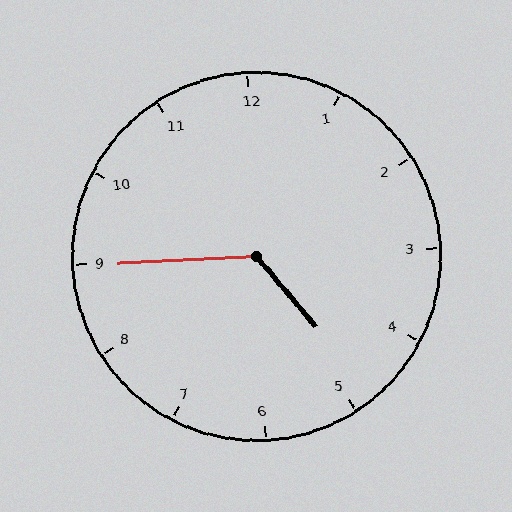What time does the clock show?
4:45.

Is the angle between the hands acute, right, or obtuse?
It is obtuse.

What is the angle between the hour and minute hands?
Approximately 128 degrees.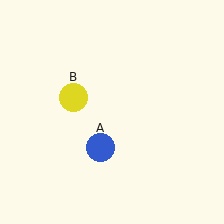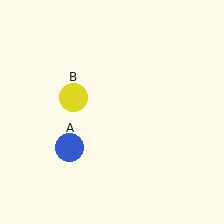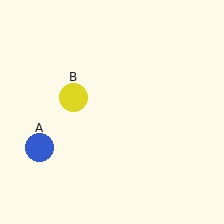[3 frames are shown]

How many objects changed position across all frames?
1 object changed position: blue circle (object A).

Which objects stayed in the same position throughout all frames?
Yellow circle (object B) remained stationary.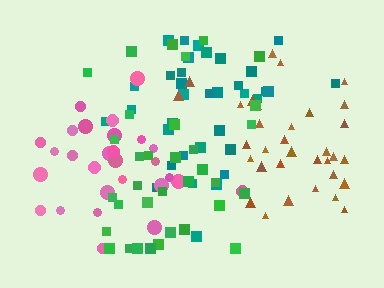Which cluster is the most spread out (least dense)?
Green.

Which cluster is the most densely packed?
Brown.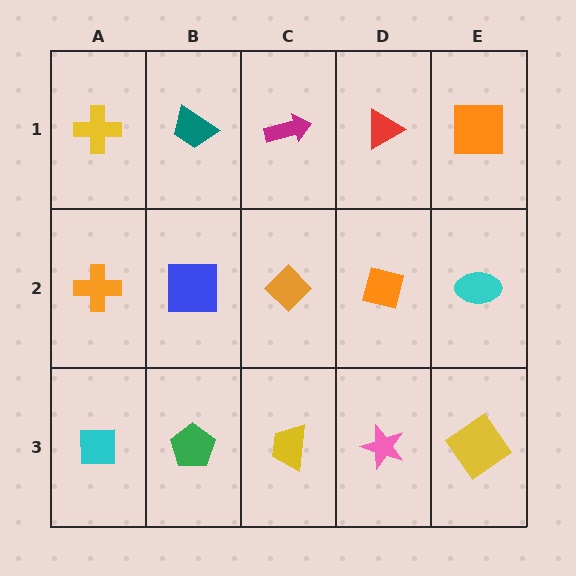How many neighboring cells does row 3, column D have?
3.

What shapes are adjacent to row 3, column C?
An orange diamond (row 2, column C), a green pentagon (row 3, column B), a pink star (row 3, column D).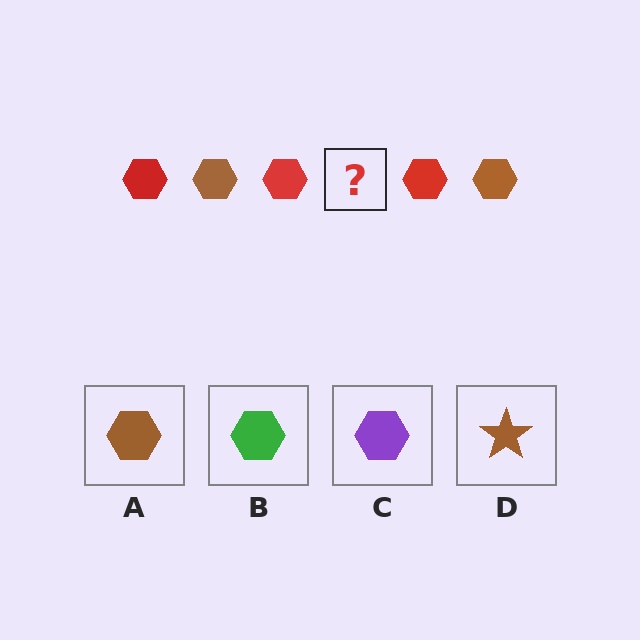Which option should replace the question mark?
Option A.